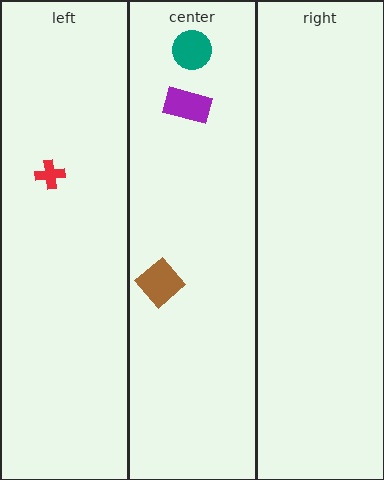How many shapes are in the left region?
1.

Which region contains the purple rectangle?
The center region.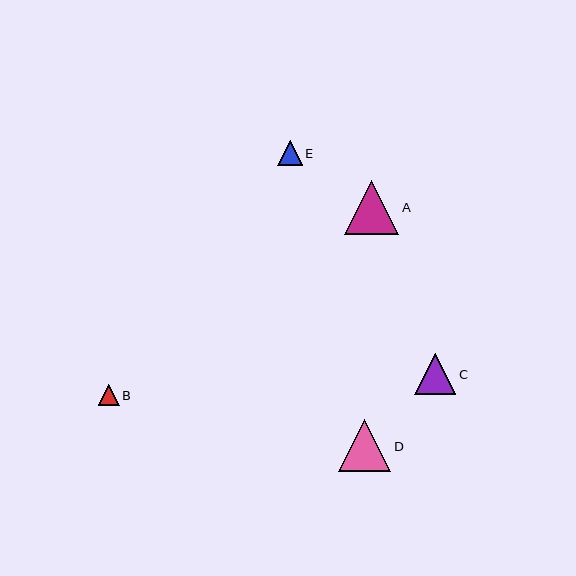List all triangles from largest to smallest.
From largest to smallest: A, D, C, E, B.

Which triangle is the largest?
Triangle A is the largest with a size of approximately 54 pixels.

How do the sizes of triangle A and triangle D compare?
Triangle A and triangle D are approximately the same size.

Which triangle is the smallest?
Triangle B is the smallest with a size of approximately 21 pixels.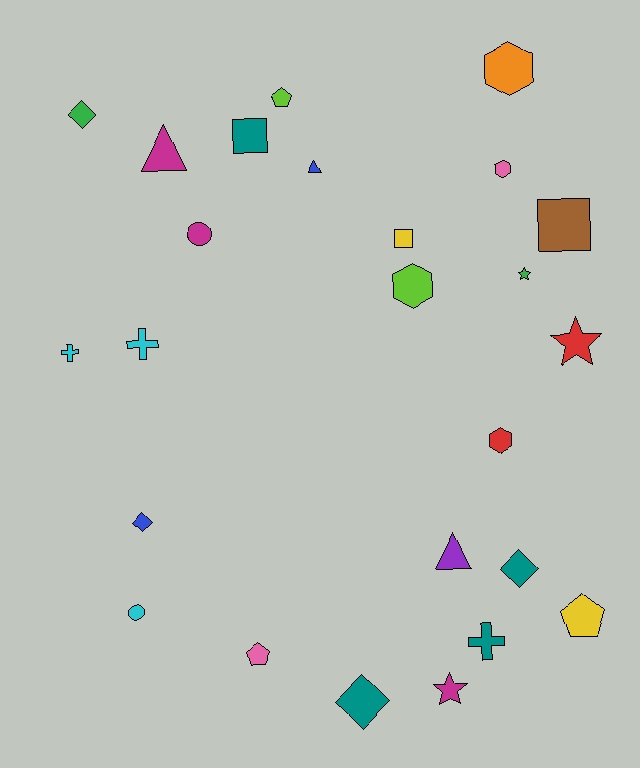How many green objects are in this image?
There are 2 green objects.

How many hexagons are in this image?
There are 4 hexagons.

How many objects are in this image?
There are 25 objects.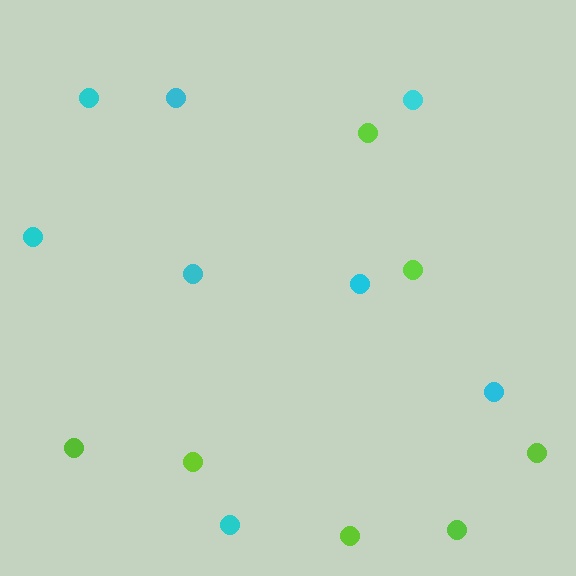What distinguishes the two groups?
There are 2 groups: one group of lime circles (7) and one group of cyan circles (8).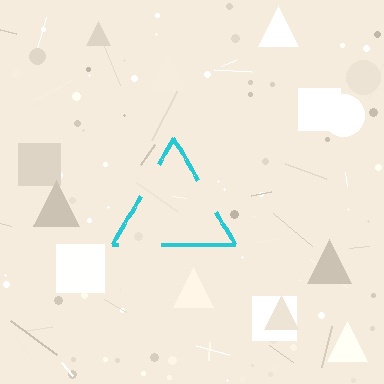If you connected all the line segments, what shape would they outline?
They would outline a triangle.